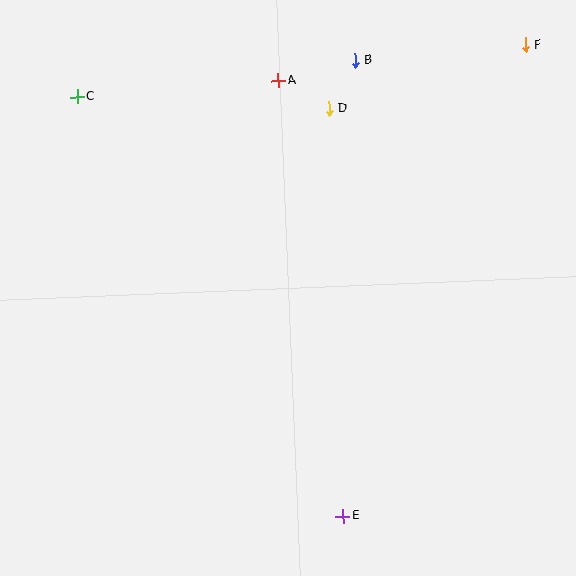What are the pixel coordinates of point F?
Point F is at (525, 45).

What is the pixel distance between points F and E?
The distance between F and E is 505 pixels.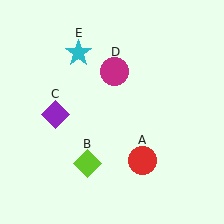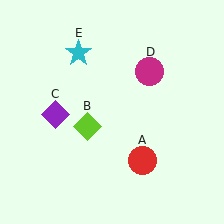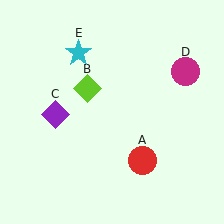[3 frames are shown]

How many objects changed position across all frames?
2 objects changed position: lime diamond (object B), magenta circle (object D).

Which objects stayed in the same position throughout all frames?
Red circle (object A) and purple diamond (object C) and cyan star (object E) remained stationary.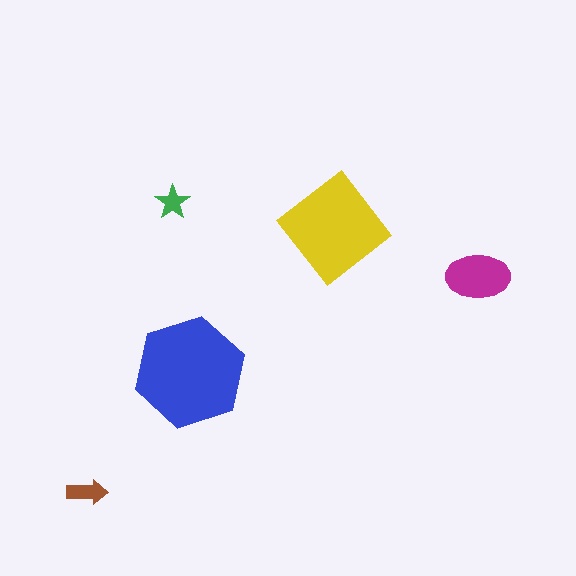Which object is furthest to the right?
The magenta ellipse is rightmost.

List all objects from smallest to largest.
The green star, the brown arrow, the magenta ellipse, the yellow diamond, the blue hexagon.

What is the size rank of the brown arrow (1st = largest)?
4th.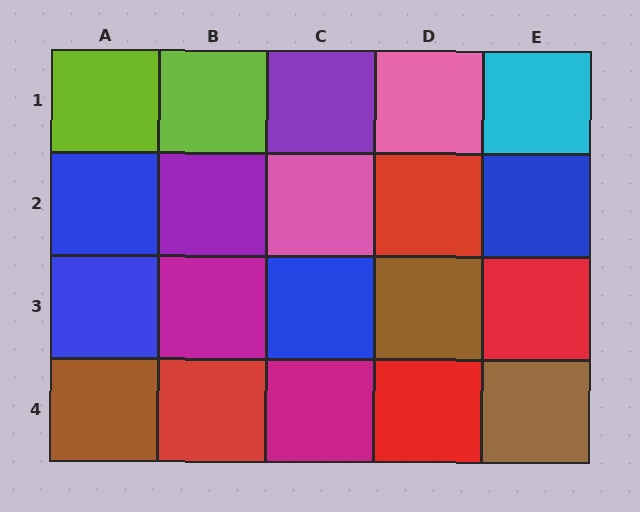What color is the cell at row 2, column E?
Blue.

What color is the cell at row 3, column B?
Magenta.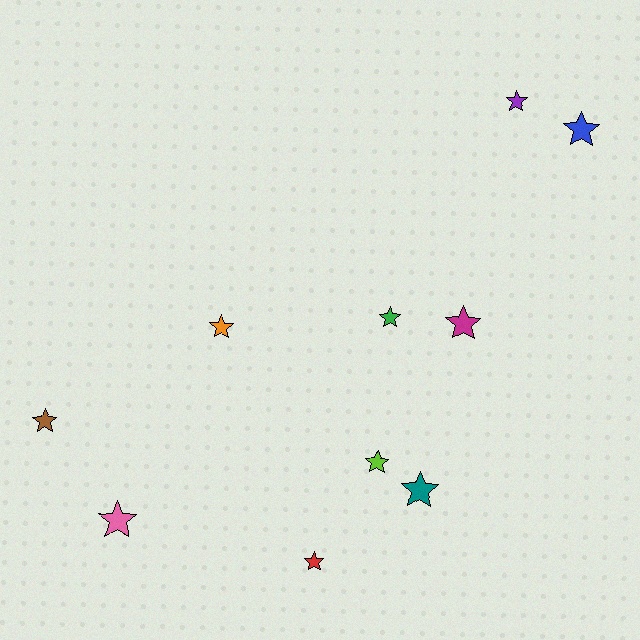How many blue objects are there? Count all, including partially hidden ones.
There is 1 blue object.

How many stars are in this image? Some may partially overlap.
There are 10 stars.